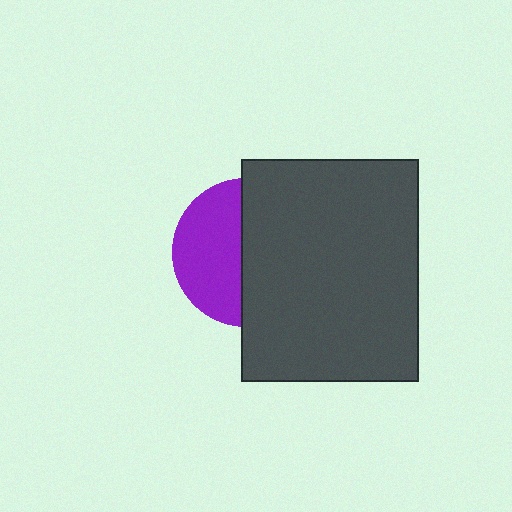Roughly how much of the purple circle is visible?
About half of it is visible (roughly 46%).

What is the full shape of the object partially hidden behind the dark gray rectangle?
The partially hidden object is a purple circle.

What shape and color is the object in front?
The object in front is a dark gray rectangle.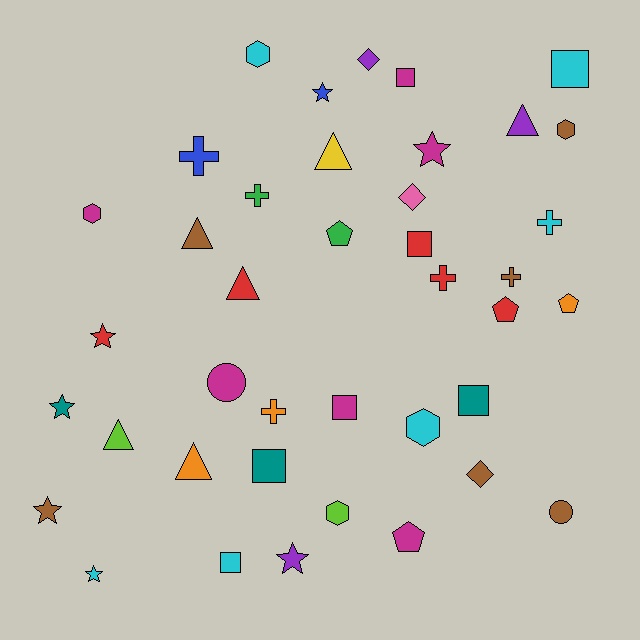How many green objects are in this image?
There are 2 green objects.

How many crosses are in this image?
There are 6 crosses.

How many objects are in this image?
There are 40 objects.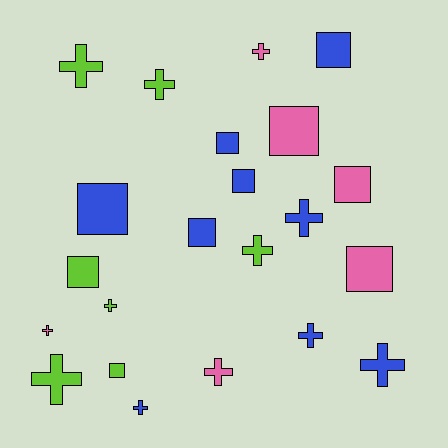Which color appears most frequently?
Blue, with 9 objects.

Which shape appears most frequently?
Cross, with 12 objects.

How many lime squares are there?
There are 2 lime squares.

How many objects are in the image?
There are 22 objects.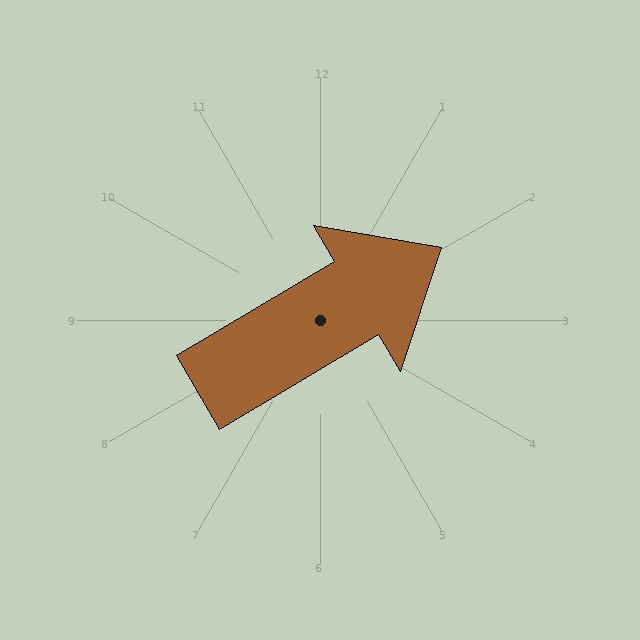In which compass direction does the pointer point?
Northeast.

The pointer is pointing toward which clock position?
Roughly 2 o'clock.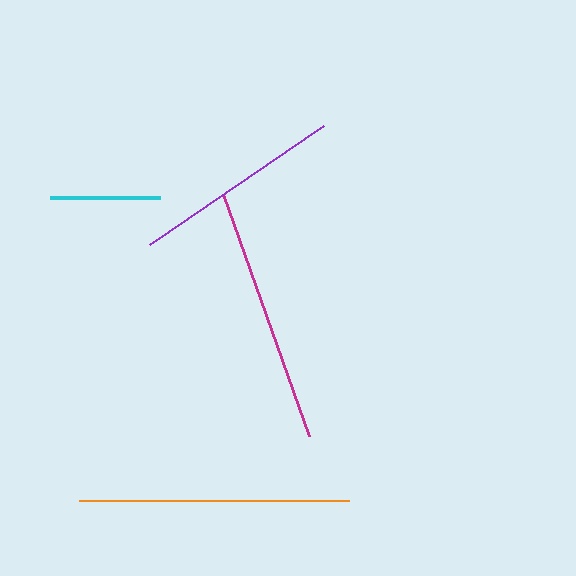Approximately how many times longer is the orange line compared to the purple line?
The orange line is approximately 1.3 times the length of the purple line.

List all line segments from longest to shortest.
From longest to shortest: orange, magenta, purple, cyan.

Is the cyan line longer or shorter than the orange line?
The orange line is longer than the cyan line.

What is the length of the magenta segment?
The magenta segment is approximately 257 pixels long.